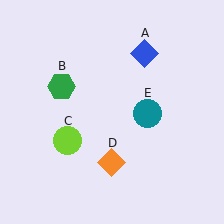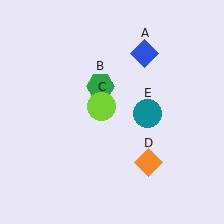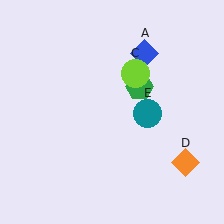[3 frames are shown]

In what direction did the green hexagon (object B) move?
The green hexagon (object B) moved right.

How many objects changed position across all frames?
3 objects changed position: green hexagon (object B), lime circle (object C), orange diamond (object D).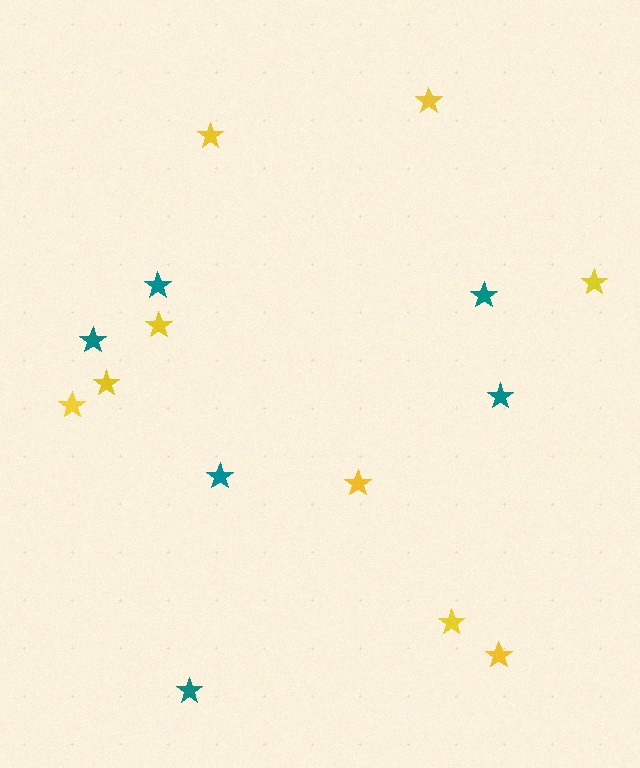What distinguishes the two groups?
There are 2 groups: one group of teal stars (6) and one group of yellow stars (9).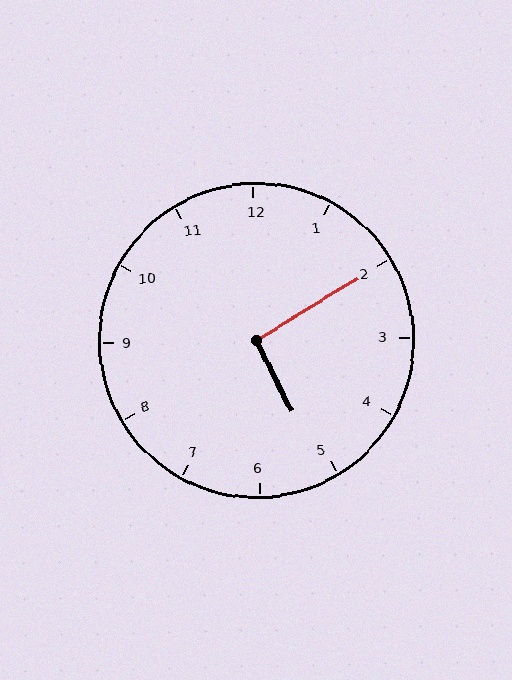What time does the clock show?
5:10.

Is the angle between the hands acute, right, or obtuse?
It is right.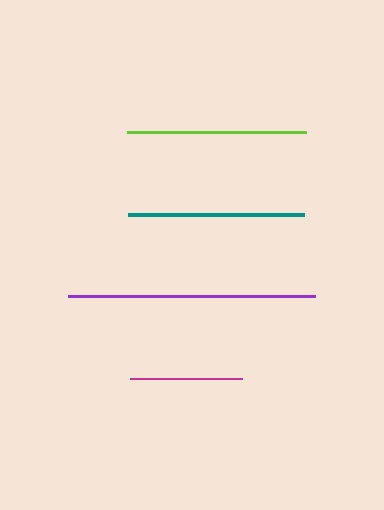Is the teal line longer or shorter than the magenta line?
The teal line is longer than the magenta line.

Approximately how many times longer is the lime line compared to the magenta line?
The lime line is approximately 1.6 times the length of the magenta line.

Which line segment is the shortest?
The magenta line is the shortest at approximately 112 pixels.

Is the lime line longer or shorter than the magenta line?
The lime line is longer than the magenta line.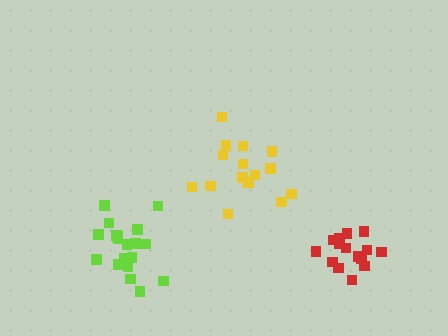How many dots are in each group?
Group 1: 15 dots, Group 2: 19 dots, Group 3: 15 dots (49 total).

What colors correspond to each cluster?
The clusters are colored: yellow, lime, red.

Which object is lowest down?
The lime cluster is bottommost.